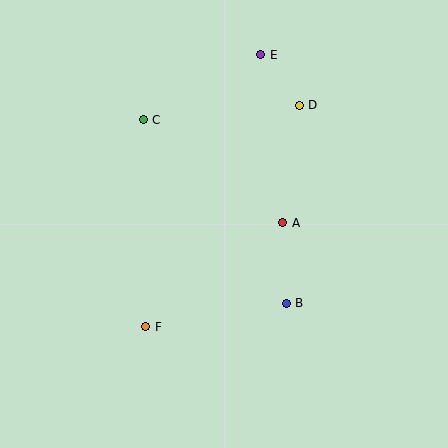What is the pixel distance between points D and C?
The distance between D and C is 157 pixels.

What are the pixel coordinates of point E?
Point E is at (261, 55).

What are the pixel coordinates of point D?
Point D is at (299, 105).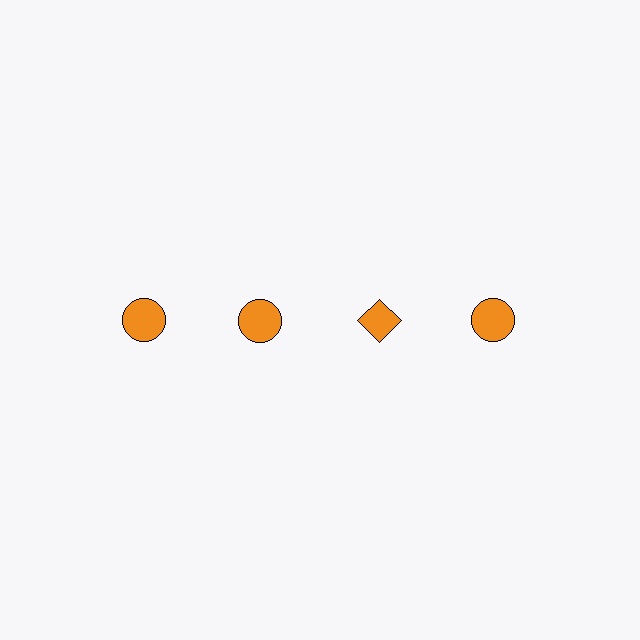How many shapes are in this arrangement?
There are 4 shapes arranged in a grid pattern.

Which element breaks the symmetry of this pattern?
The orange diamond in the top row, center column breaks the symmetry. All other shapes are orange circles.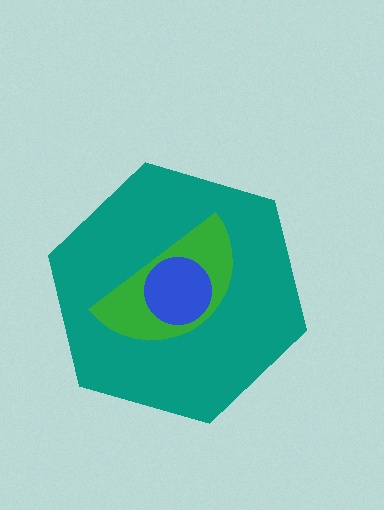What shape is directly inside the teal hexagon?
The green semicircle.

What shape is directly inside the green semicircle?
The blue circle.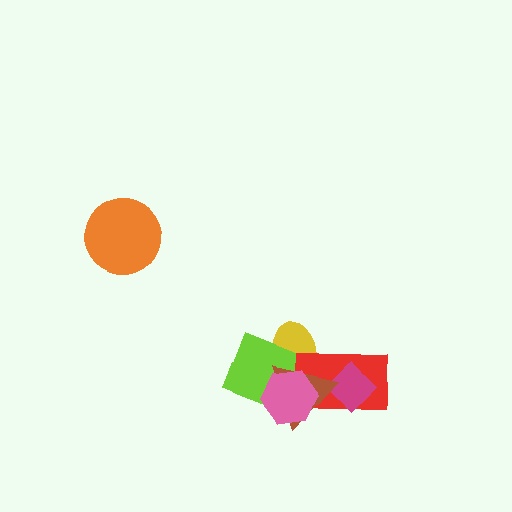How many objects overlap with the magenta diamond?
2 objects overlap with the magenta diamond.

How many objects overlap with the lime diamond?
3 objects overlap with the lime diamond.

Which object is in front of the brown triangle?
The pink hexagon is in front of the brown triangle.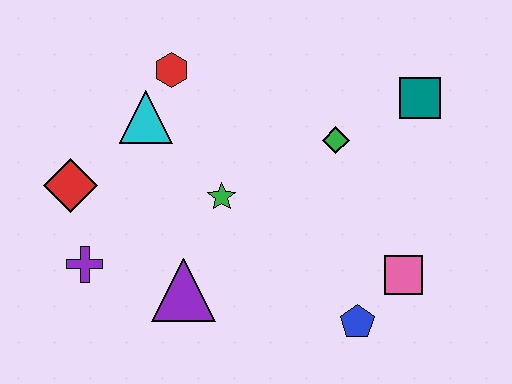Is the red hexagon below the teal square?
No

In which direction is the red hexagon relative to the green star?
The red hexagon is above the green star.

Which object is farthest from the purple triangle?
The teal square is farthest from the purple triangle.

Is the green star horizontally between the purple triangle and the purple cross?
No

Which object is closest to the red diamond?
The purple cross is closest to the red diamond.